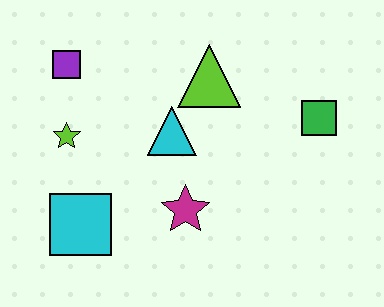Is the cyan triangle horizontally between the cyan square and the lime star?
No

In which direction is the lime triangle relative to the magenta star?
The lime triangle is above the magenta star.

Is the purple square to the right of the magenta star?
No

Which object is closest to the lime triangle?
The cyan triangle is closest to the lime triangle.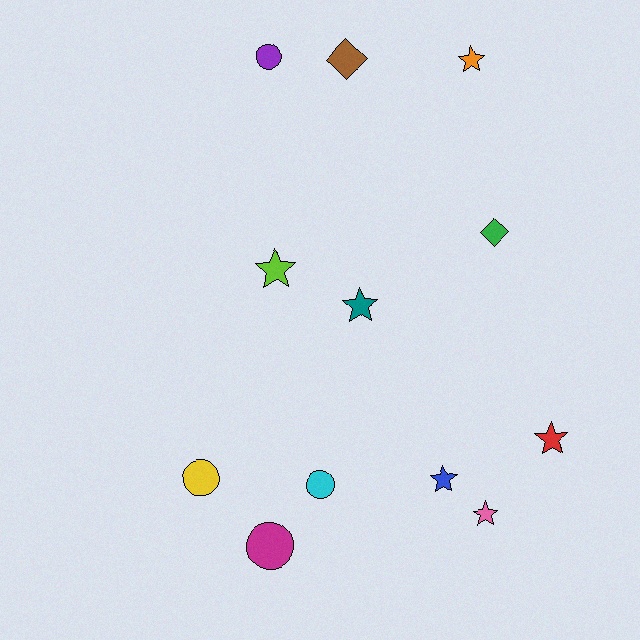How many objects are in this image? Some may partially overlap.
There are 12 objects.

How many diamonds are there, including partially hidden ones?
There are 2 diamonds.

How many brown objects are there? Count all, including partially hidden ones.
There is 1 brown object.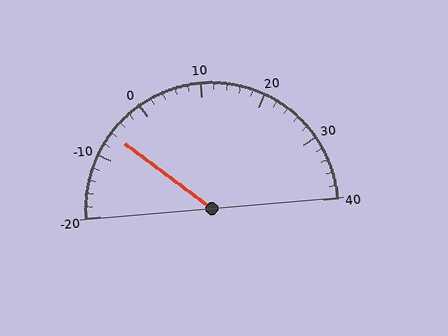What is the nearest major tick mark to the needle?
The nearest major tick mark is -10.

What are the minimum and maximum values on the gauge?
The gauge ranges from -20 to 40.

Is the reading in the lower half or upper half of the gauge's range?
The reading is in the lower half of the range (-20 to 40).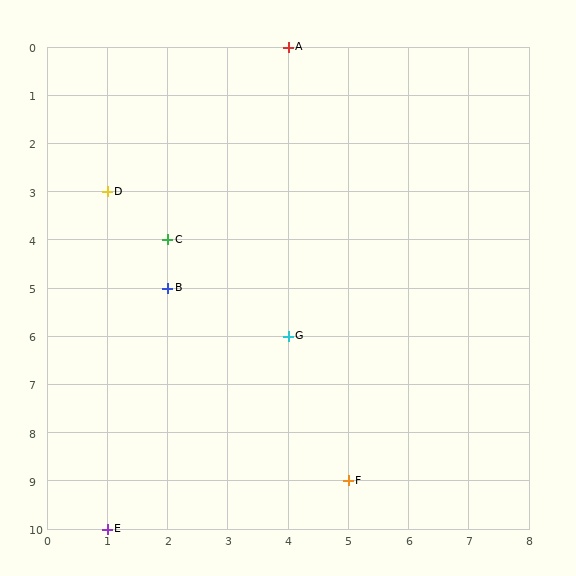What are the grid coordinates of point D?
Point D is at grid coordinates (1, 3).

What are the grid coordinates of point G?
Point G is at grid coordinates (4, 6).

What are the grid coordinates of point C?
Point C is at grid coordinates (2, 4).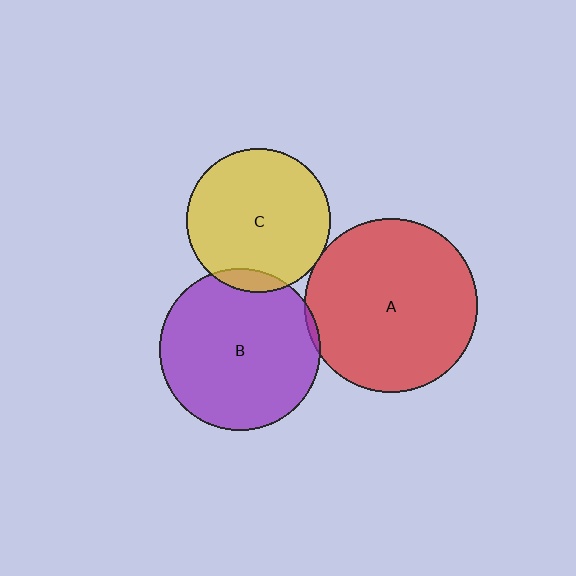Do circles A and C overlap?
Yes.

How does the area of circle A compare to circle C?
Approximately 1.5 times.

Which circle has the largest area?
Circle A (red).